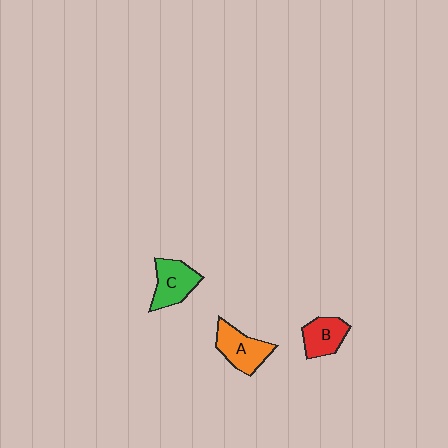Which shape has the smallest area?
Shape B (red).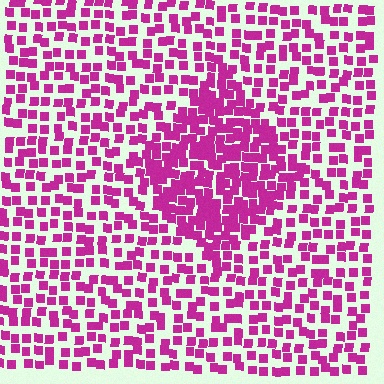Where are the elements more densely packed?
The elements are more densely packed inside the diamond boundary.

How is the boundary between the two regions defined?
The boundary is defined by a change in element density (approximately 1.9x ratio). All elements are the same color, size, and shape.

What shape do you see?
I see a diamond.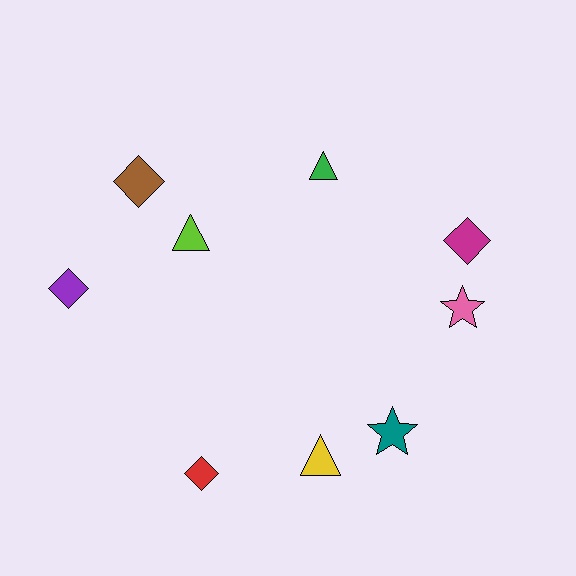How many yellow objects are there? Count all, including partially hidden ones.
There is 1 yellow object.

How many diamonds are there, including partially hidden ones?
There are 4 diamonds.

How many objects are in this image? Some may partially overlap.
There are 9 objects.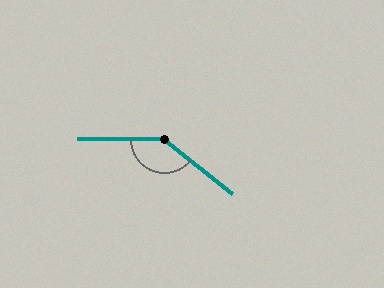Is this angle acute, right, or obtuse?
It is obtuse.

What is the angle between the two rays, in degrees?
Approximately 142 degrees.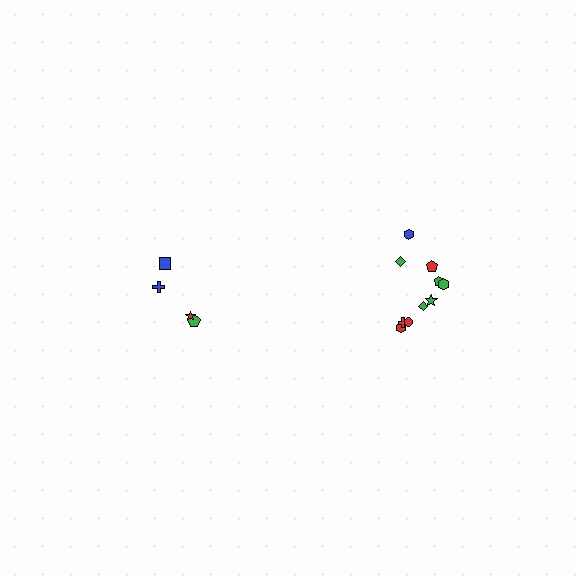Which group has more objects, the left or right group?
The right group.